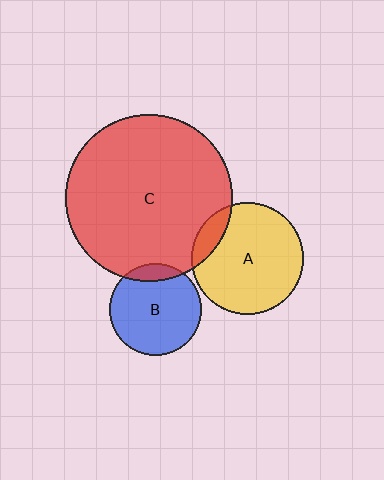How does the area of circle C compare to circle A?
Approximately 2.2 times.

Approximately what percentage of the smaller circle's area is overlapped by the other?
Approximately 10%.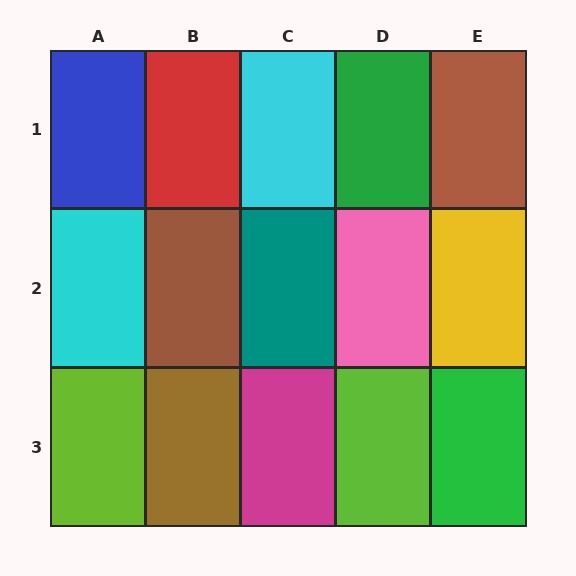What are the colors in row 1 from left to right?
Blue, red, cyan, green, brown.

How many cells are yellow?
1 cell is yellow.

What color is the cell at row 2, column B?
Brown.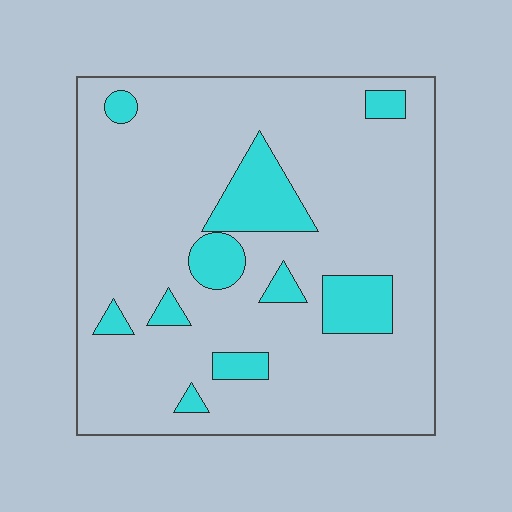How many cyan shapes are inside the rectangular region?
10.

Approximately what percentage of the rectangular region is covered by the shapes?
Approximately 15%.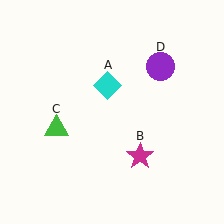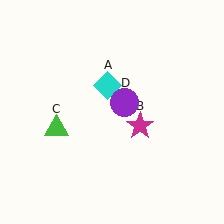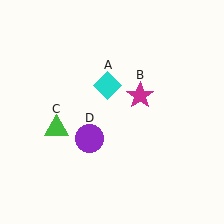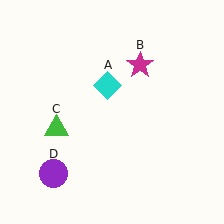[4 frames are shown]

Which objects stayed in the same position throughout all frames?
Cyan diamond (object A) and green triangle (object C) remained stationary.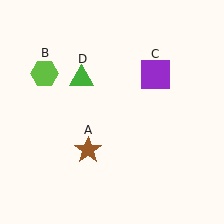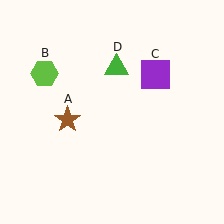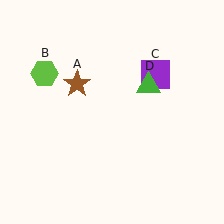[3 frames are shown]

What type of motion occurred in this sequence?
The brown star (object A), green triangle (object D) rotated clockwise around the center of the scene.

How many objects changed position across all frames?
2 objects changed position: brown star (object A), green triangle (object D).